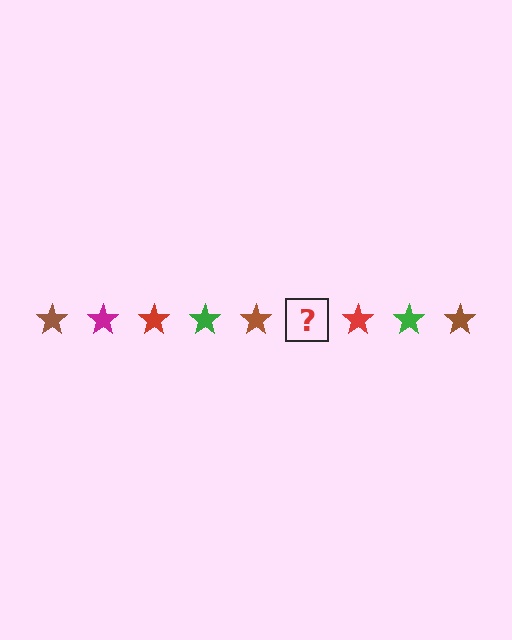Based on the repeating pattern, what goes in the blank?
The blank should be a magenta star.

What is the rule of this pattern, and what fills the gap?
The rule is that the pattern cycles through brown, magenta, red, green stars. The gap should be filled with a magenta star.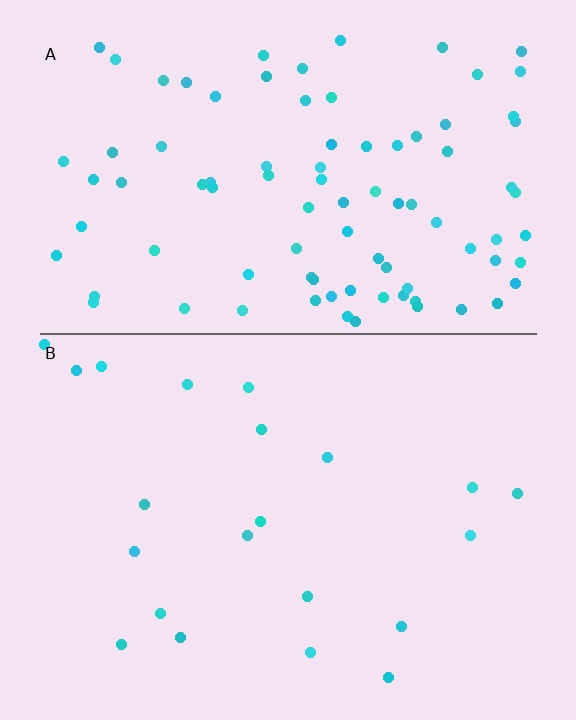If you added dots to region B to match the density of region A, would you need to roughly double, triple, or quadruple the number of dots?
Approximately quadruple.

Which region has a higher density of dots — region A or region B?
A (the top).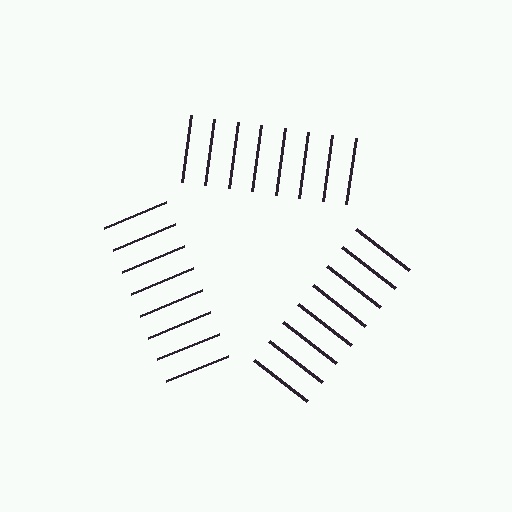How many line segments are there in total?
24 — 8 along each of the 3 edges.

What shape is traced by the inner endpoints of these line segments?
An illusory triangle — the line segments terminate on its edges but no continuous stroke is drawn.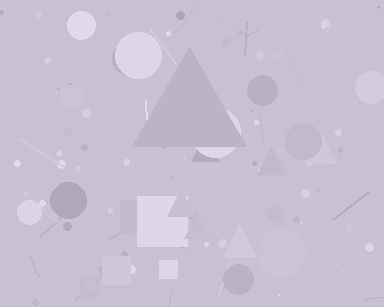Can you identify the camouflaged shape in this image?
The camouflaged shape is a triangle.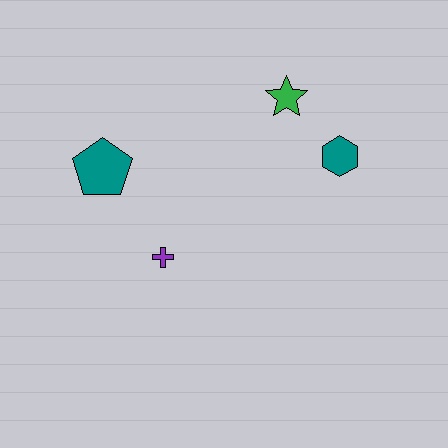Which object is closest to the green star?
The teal hexagon is closest to the green star.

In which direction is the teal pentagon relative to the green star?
The teal pentagon is to the left of the green star.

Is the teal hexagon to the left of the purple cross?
No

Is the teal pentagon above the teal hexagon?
No